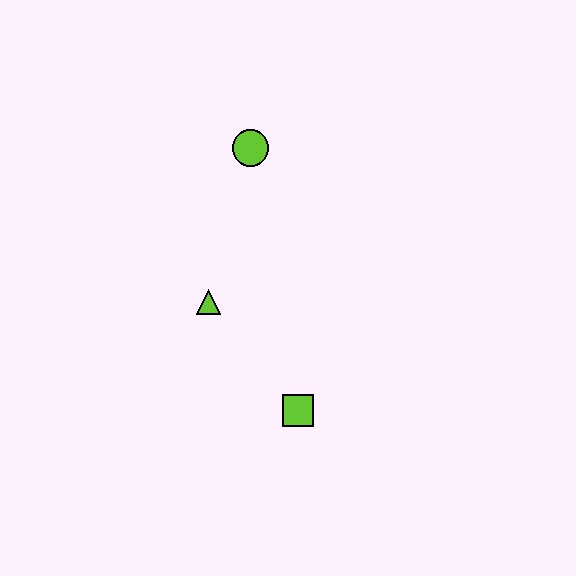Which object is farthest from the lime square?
The lime circle is farthest from the lime square.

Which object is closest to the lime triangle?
The lime square is closest to the lime triangle.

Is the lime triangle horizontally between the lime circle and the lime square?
No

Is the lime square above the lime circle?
No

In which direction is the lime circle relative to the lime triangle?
The lime circle is above the lime triangle.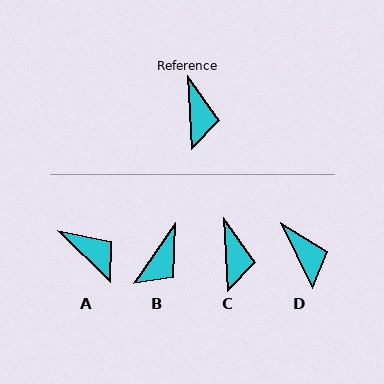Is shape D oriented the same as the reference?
No, it is off by about 23 degrees.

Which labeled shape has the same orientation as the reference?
C.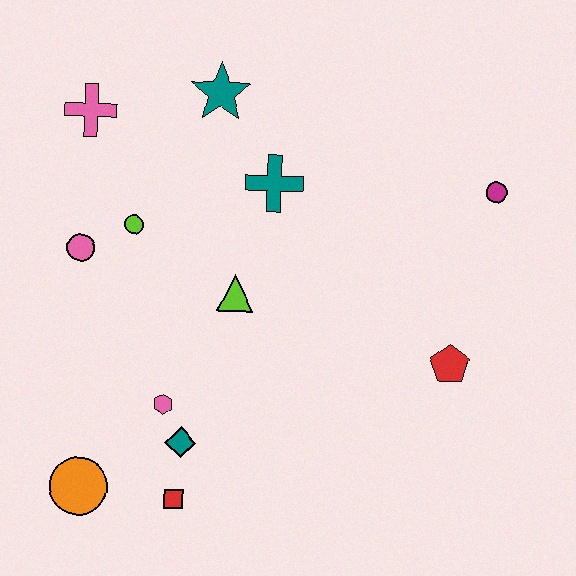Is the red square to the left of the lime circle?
No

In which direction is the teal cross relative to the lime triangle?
The teal cross is above the lime triangle.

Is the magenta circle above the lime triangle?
Yes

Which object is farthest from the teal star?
The orange circle is farthest from the teal star.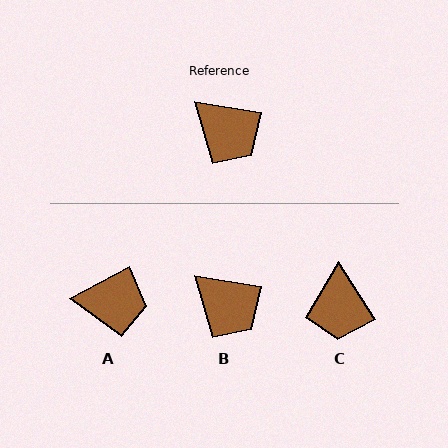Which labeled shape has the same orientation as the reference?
B.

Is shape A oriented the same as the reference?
No, it is off by about 37 degrees.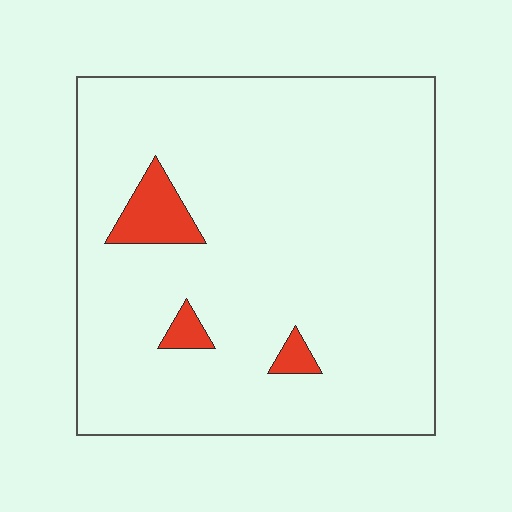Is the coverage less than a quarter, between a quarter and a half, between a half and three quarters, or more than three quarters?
Less than a quarter.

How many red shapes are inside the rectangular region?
3.